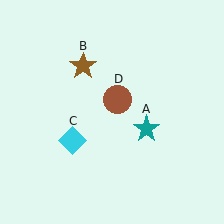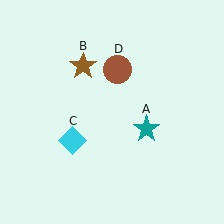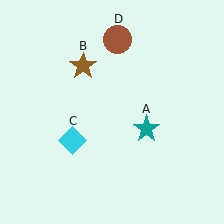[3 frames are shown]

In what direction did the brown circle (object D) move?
The brown circle (object D) moved up.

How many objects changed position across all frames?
1 object changed position: brown circle (object D).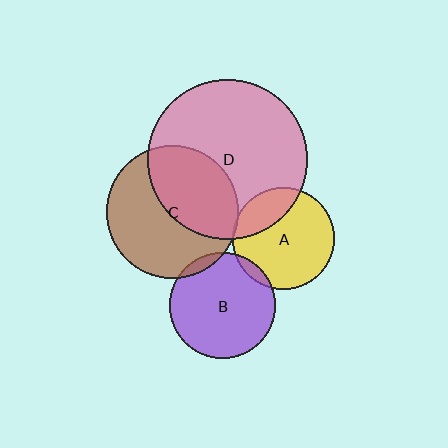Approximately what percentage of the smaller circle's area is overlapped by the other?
Approximately 5%.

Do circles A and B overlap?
Yes.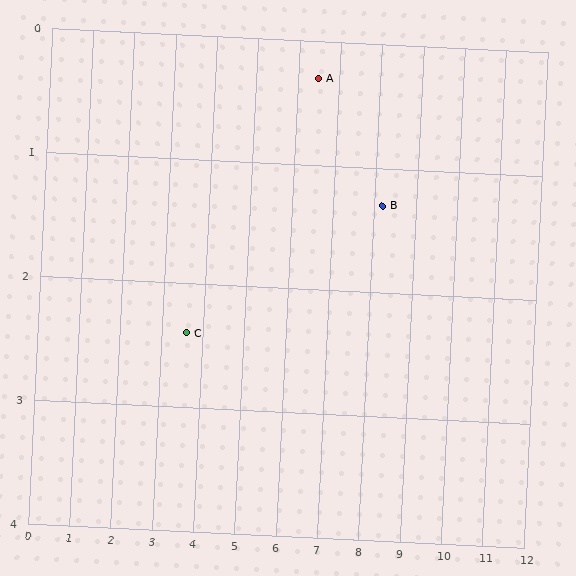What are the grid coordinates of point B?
Point B is at approximately (8.2, 1.3).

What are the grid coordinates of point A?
Point A is at approximately (6.5, 0.3).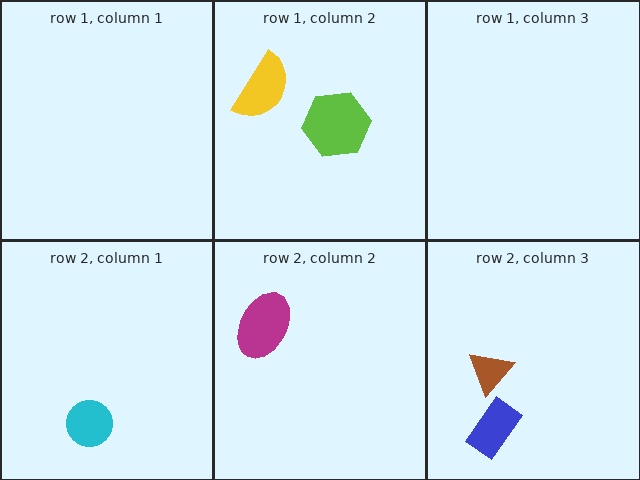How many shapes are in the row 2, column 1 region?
1.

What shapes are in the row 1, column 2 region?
The yellow semicircle, the lime hexagon.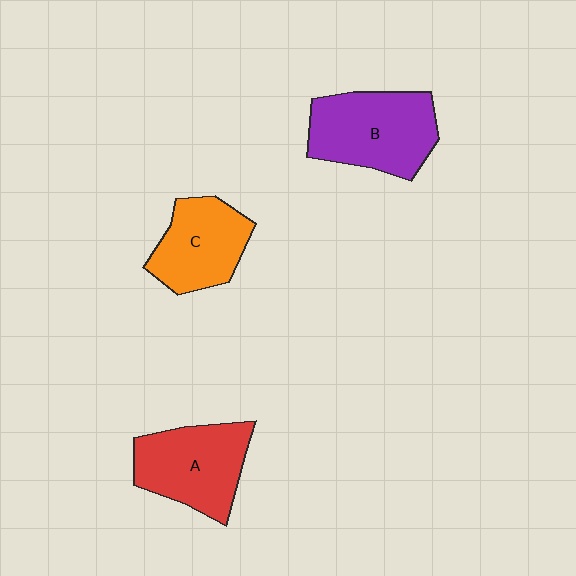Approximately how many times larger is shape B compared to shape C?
Approximately 1.3 times.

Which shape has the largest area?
Shape B (purple).